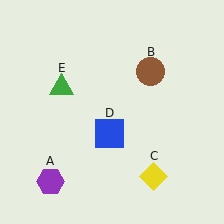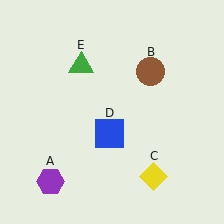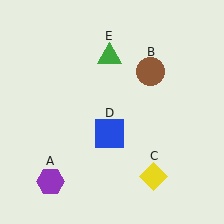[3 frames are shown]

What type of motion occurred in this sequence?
The green triangle (object E) rotated clockwise around the center of the scene.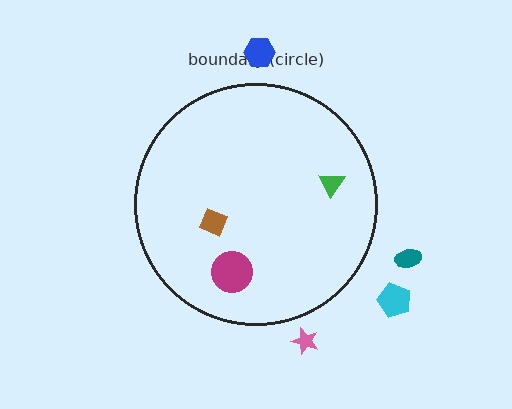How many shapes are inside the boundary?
3 inside, 4 outside.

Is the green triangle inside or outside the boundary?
Inside.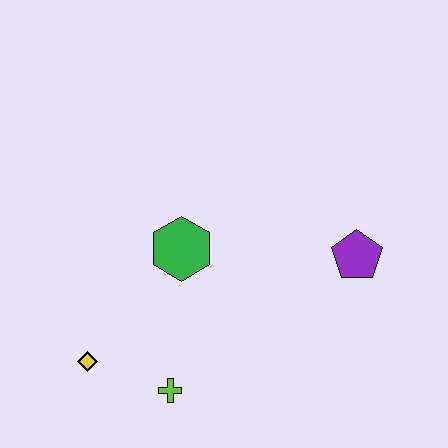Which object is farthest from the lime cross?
The purple pentagon is farthest from the lime cross.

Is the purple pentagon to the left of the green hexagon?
No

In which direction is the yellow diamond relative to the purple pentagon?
The yellow diamond is to the left of the purple pentagon.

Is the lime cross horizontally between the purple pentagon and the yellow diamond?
Yes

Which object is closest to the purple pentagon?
The green hexagon is closest to the purple pentagon.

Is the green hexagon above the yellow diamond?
Yes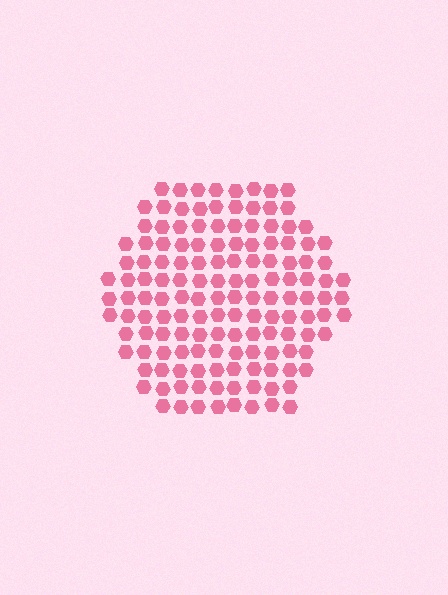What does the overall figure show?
The overall figure shows a hexagon.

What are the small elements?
The small elements are hexagons.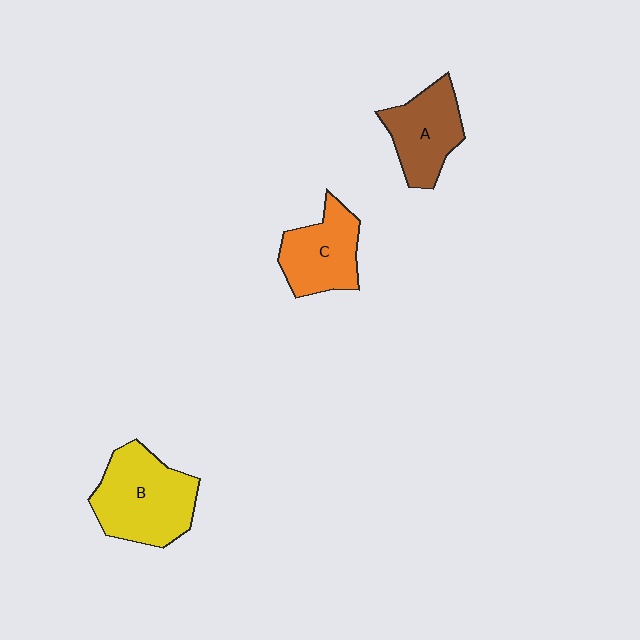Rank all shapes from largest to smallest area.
From largest to smallest: B (yellow), C (orange), A (brown).